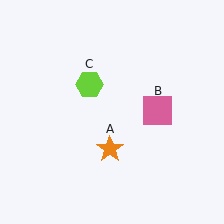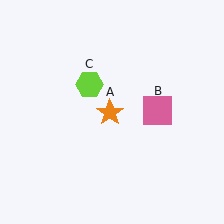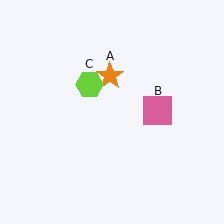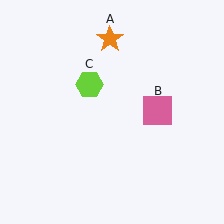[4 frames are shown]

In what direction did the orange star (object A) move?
The orange star (object A) moved up.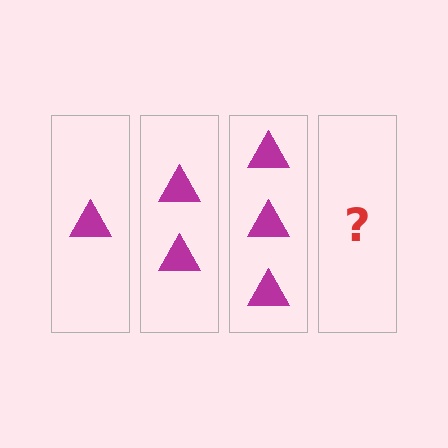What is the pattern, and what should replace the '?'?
The pattern is that each step adds one more triangle. The '?' should be 4 triangles.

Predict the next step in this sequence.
The next step is 4 triangles.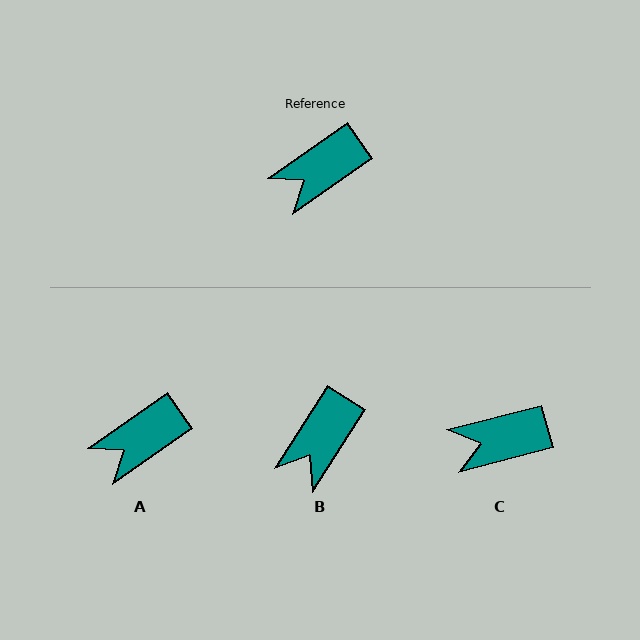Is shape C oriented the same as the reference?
No, it is off by about 20 degrees.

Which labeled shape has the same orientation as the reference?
A.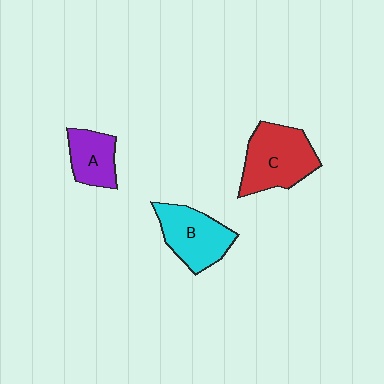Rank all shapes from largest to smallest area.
From largest to smallest: C (red), B (cyan), A (purple).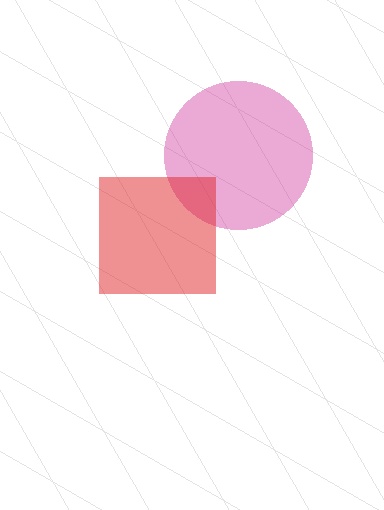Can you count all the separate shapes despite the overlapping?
Yes, there are 2 separate shapes.